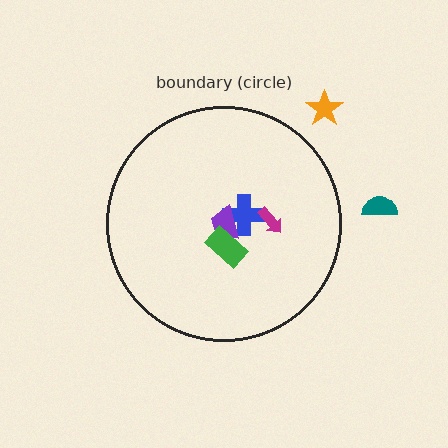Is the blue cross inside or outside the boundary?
Inside.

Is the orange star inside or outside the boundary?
Outside.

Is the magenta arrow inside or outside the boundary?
Inside.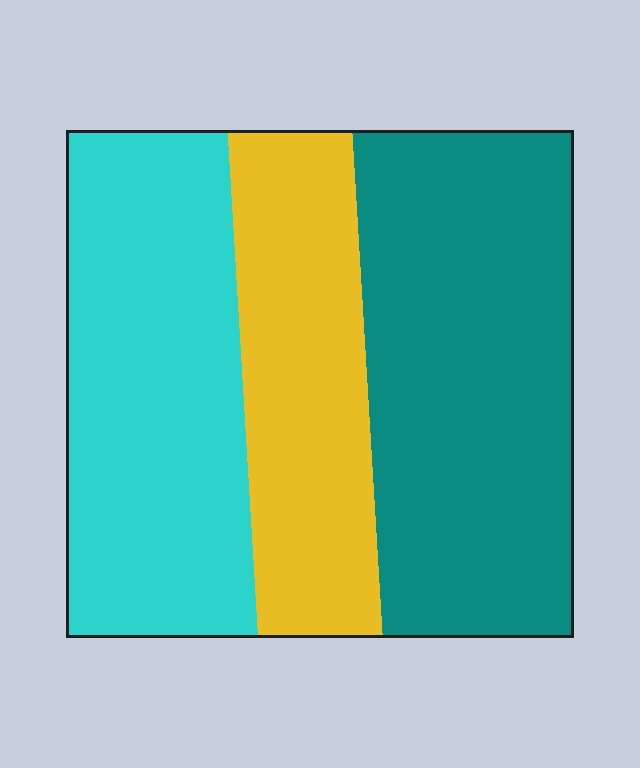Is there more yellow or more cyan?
Cyan.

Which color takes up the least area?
Yellow, at roughly 25%.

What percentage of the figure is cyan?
Cyan covers 35% of the figure.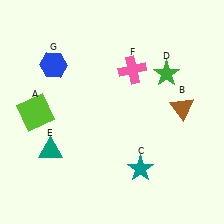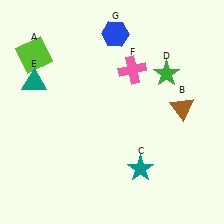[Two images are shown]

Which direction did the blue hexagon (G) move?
The blue hexagon (G) moved right.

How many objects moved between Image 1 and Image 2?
3 objects moved between the two images.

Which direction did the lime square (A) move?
The lime square (A) moved up.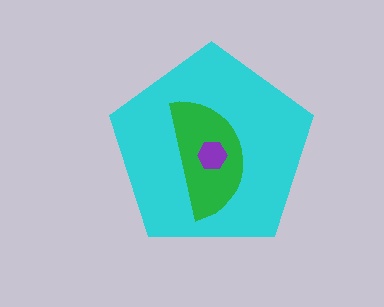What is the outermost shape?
The cyan pentagon.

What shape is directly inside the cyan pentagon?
The green semicircle.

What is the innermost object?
The purple hexagon.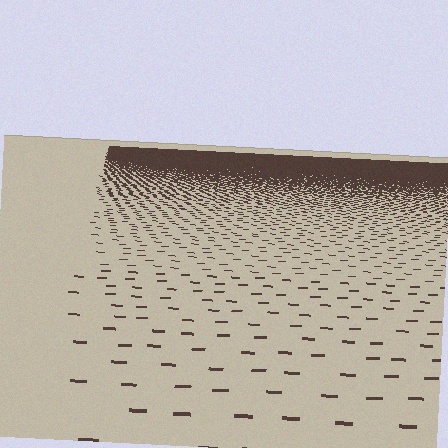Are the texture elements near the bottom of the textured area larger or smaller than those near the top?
Larger. Near the bottom, elements are closer to the viewer and appear at a bigger on-screen size.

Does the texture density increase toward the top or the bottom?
Density increases toward the top.